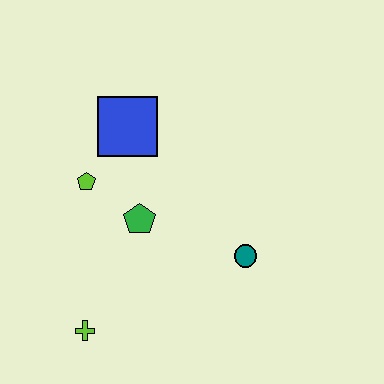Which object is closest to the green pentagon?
The lime pentagon is closest to the green pentagon.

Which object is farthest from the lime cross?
The blue square is farthest from the lime cross.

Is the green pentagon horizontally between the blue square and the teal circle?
Yes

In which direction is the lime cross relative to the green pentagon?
The lime cross is below the green pentagon.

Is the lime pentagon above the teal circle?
Yes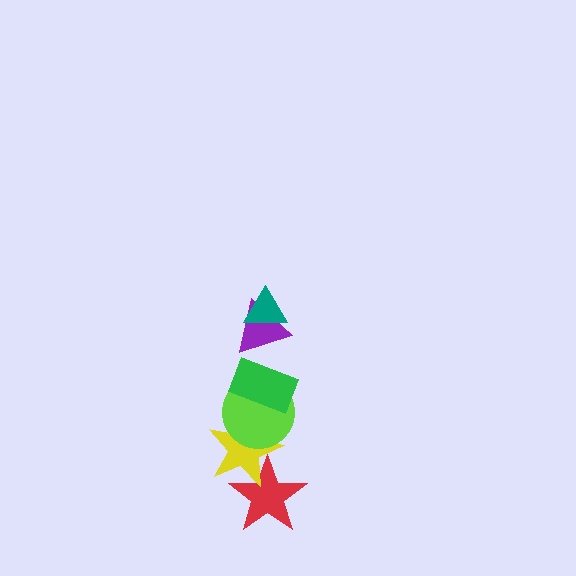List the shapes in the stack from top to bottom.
From top to bottom: the teal triangle, the purple triangle, the green rectangle, the lime circle, the yellow star, the red star.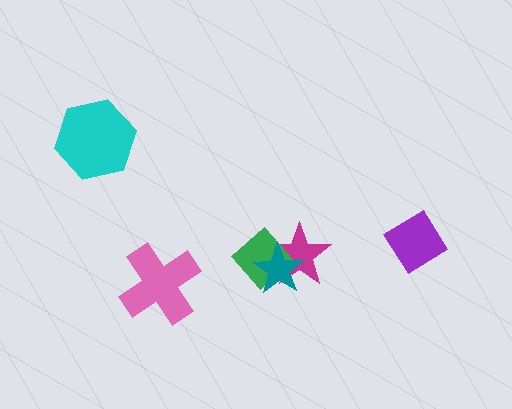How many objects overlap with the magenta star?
2 objects overlap with the magenta star.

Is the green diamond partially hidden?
Yes, it is partially covered by another shape.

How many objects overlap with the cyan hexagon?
0 objects overlap with the cyan hexagon.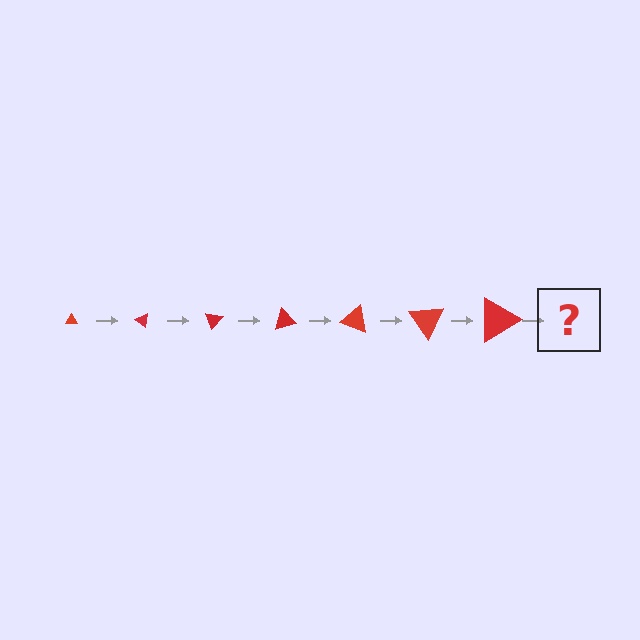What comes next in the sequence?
The next element should be a triangle, larger than the previous one and rotated 245 degrees from the start.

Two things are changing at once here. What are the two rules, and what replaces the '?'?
The two rules are that the triangle grows larger each step and it rotates 35 degrees each step. The '?' should be a triangle, larger than the previous one and rotated 245 degrees from the start.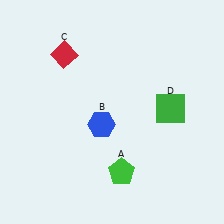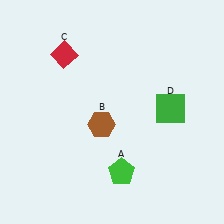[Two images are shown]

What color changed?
The hexagon (B) changed from blue in Image 1 to brown in Image 2.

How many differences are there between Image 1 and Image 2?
There is 1 difference between the two images.